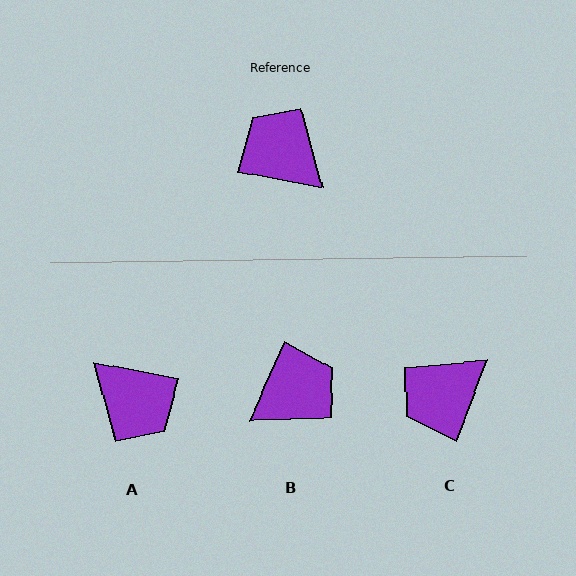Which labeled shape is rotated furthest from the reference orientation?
A, about 180 degrees away.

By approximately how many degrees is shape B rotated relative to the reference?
Approximately 103 degrees clockwise.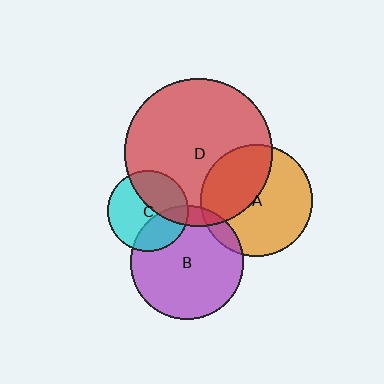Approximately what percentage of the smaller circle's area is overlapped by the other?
Approximately 10%.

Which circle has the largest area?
Circle D (red).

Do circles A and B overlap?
Yes.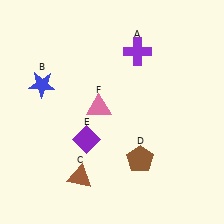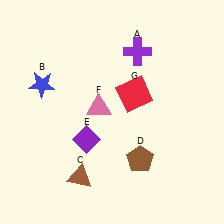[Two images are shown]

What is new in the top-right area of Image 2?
A red square (G) was added in the top-right area of Image 2.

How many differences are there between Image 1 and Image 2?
There is 1 difference between the two images.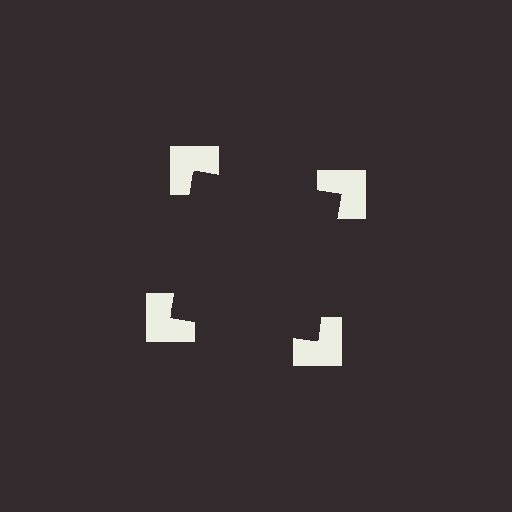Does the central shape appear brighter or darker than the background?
It typically appears slightly darker than the background, even though no actual brightness change is drawn.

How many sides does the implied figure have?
4 sides.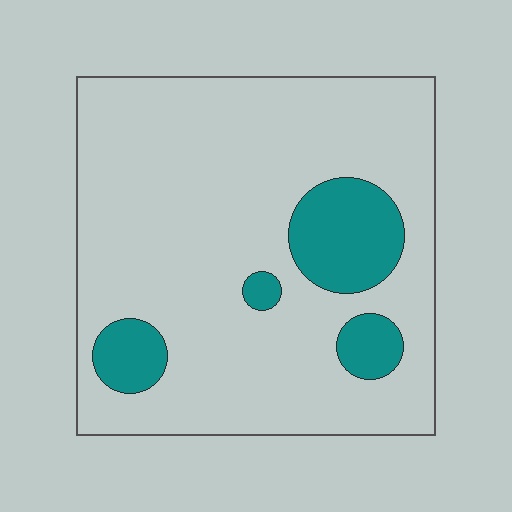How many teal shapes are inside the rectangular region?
4.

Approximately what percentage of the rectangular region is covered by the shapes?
Approximately 15%.